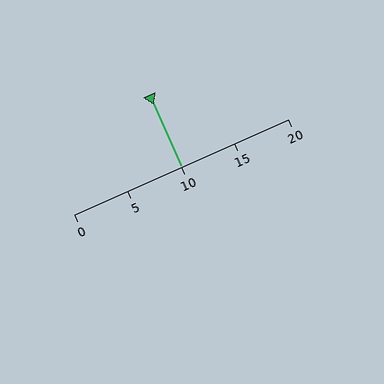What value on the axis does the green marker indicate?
The marker indicates approximately 10.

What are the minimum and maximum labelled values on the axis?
The axis runs from 0 to 20.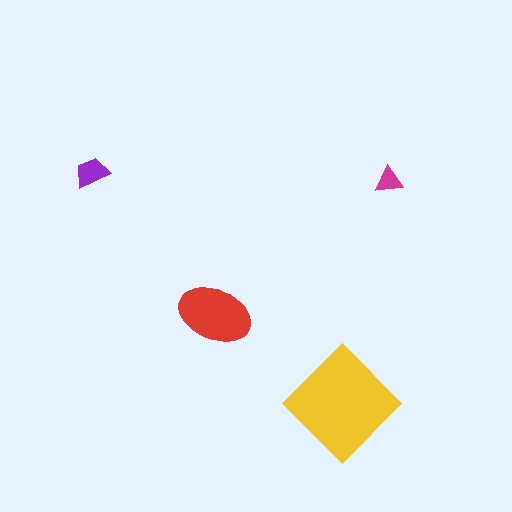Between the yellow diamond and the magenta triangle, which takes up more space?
The yellow diamond.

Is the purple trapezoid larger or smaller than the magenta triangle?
Larger.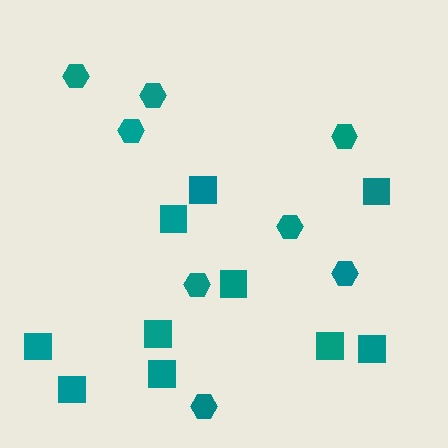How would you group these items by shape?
There are 2 groups: one group of hexagons (8) and one group of squares (10).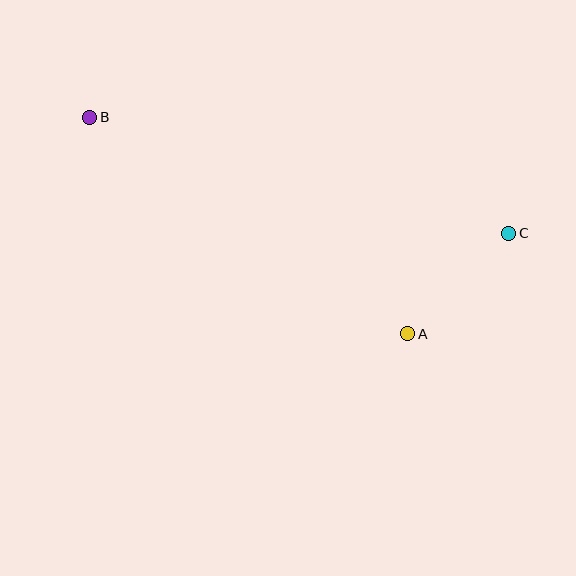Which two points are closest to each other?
Points A and C are closest to each other.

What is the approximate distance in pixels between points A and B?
The distance between A and B is approximately 385 pixels.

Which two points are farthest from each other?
Points B and C are farthest from each other.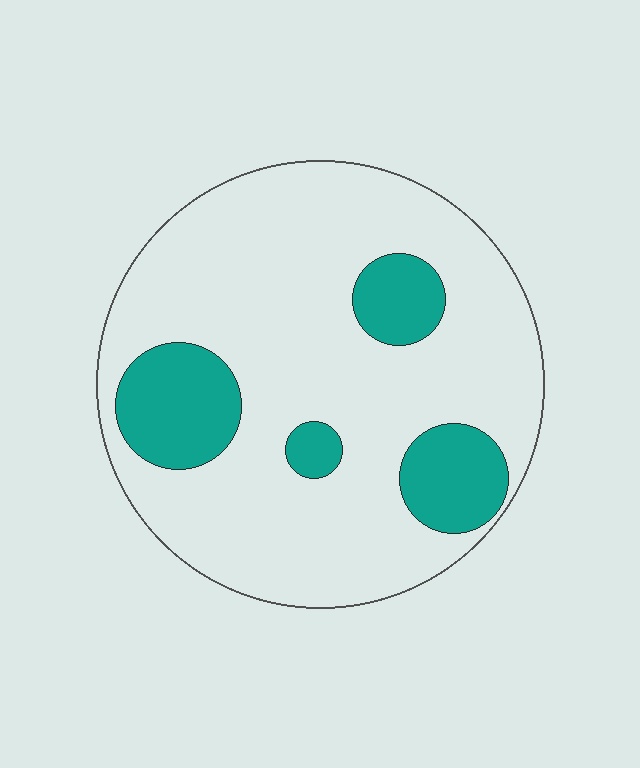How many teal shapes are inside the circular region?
4.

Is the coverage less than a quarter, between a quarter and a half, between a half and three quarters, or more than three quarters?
Less than a quarter.